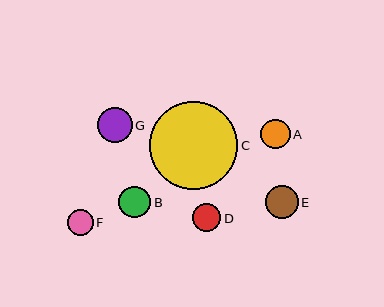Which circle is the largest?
Circle C is the largest with a size of approximately 88 pixels.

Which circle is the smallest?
Circle F is the smallest with a size of approximately 26 pixels.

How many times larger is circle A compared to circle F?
Circle A is approximately 1.2 times the size of circle F.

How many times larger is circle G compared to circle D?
Circle G is approximately 1.2 times the size of circle D.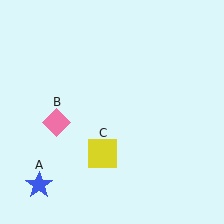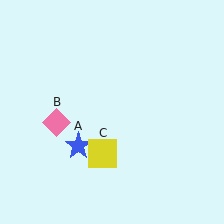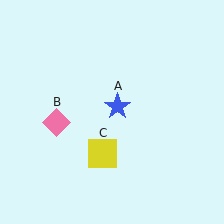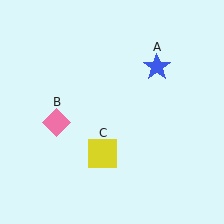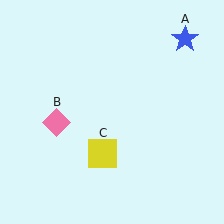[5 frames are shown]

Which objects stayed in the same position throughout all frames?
Pink diamond (object B) and yellow square (object C) remained stationary.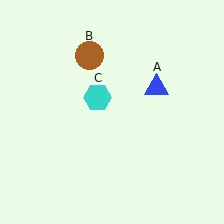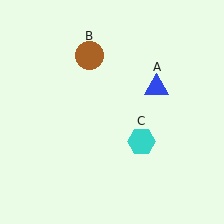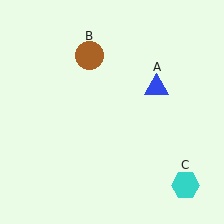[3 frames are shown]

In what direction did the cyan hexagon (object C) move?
The cyan hexagon (object C) moved down and to the right.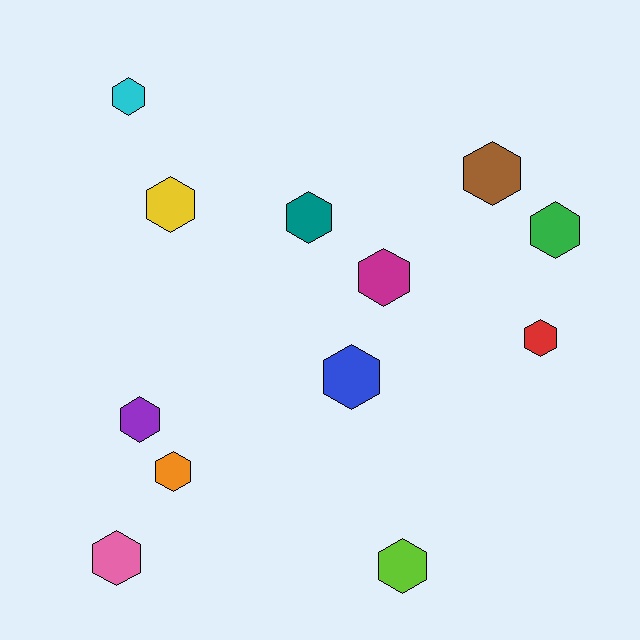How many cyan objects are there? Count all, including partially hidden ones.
There is 1 cyan object.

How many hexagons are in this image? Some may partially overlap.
There are 12 hexagons.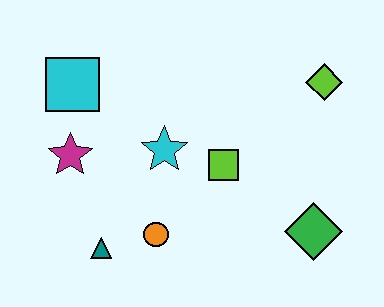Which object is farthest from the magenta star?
The lime diamond is farthest from the magenta star.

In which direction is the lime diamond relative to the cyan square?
The lime diamond is to the right of the cyan square.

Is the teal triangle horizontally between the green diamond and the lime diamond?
No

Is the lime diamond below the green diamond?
No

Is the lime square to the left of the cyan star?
No